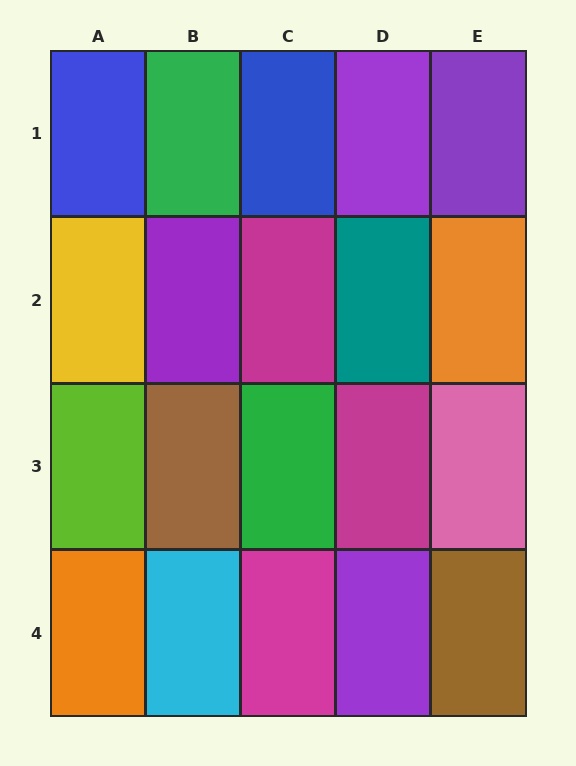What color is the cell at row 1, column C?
Blue.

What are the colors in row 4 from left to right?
Orange, cyan, magenta, purple, brown.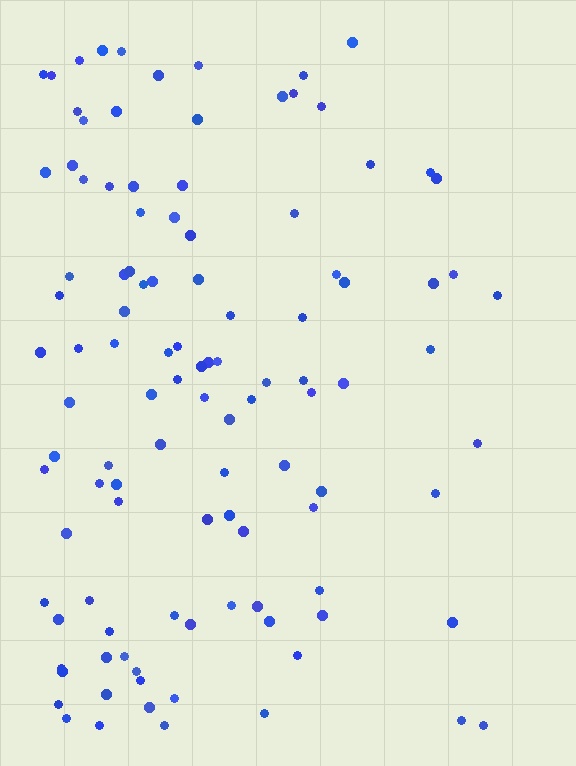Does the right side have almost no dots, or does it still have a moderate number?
Still a moderate number, just noticeably fewer than the left.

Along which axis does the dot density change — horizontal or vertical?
Horizontal.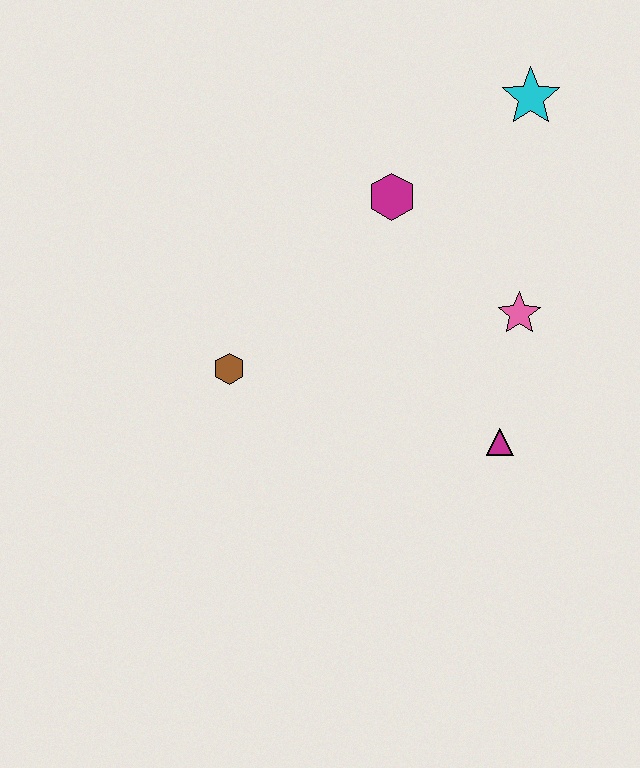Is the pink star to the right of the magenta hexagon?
Yes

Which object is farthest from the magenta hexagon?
The magenta triangle is farthest from the magenta hexagon.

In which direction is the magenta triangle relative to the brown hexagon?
The magenta triangle is to the right of the brown hexagon.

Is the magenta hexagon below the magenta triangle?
No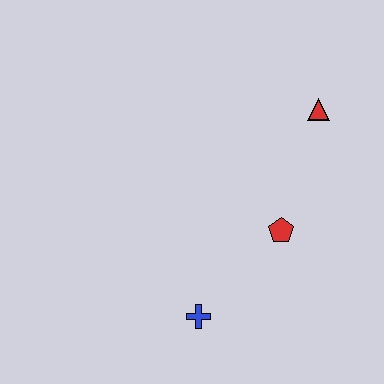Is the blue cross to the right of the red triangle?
No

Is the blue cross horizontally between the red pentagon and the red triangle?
No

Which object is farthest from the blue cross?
The red triangle is farthest from the blue cross.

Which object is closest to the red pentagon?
The blue cross is closest to the red pentagon.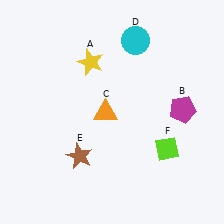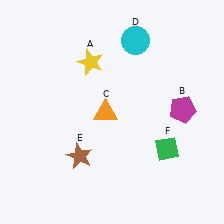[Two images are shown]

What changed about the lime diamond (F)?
In Image 1, F is lime. In Image 2, it changed to green.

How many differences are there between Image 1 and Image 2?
There is 1 difference between the two images.